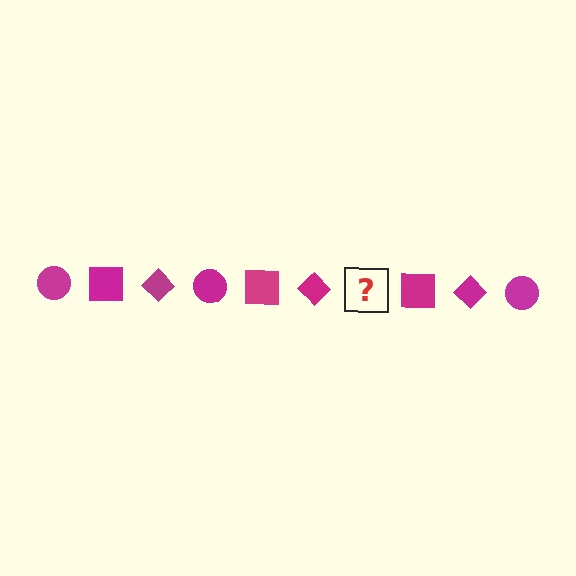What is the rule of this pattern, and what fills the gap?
The rule is that the pattern cycles through circle, square, diamond shapes in magenta. The gap should be filled with a magenta circle.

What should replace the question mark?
The question mark should be replaced with a magenta circle.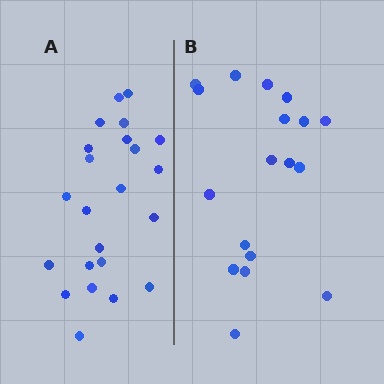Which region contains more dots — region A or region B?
Region A (the left region) has more dots.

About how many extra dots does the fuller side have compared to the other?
Region A has about 5 more dots than region B.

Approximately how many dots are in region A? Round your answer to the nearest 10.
About 20 dots. (The exact count is 23, which rounds to 20.)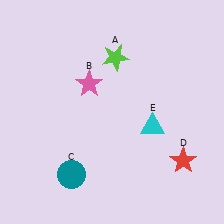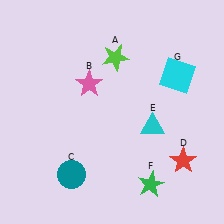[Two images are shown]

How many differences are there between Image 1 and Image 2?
There are 2 differences between the two images.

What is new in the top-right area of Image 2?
A cyan square (G) was added in the top-right area of Image 2.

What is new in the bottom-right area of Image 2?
A green star (F) was added in the bottom-right area of Image 2.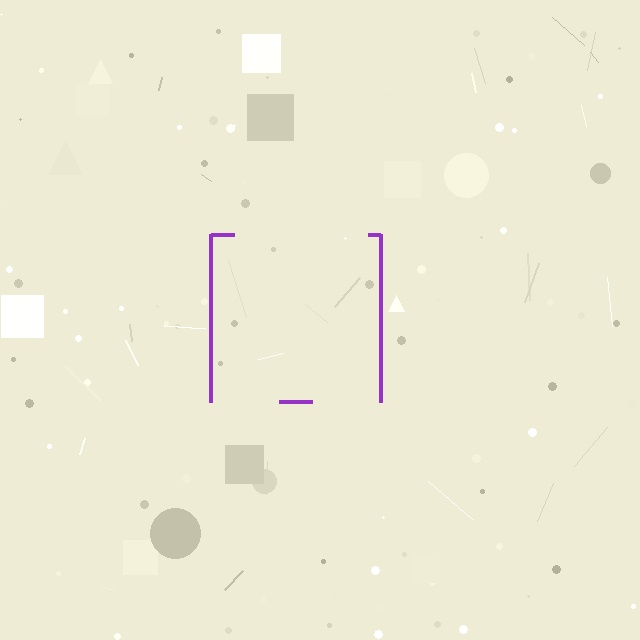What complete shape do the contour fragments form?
The contour fragments form a square.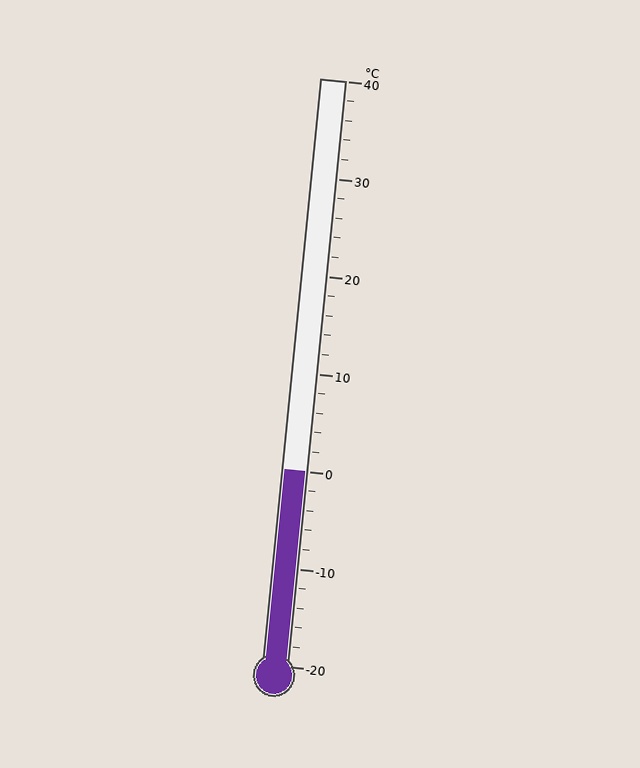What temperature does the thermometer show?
The thermometer shows approximately 0°C.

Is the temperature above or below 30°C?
The temperature is below 30°C.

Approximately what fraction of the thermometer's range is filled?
The thermometer is filled to approximately 35% of its range.